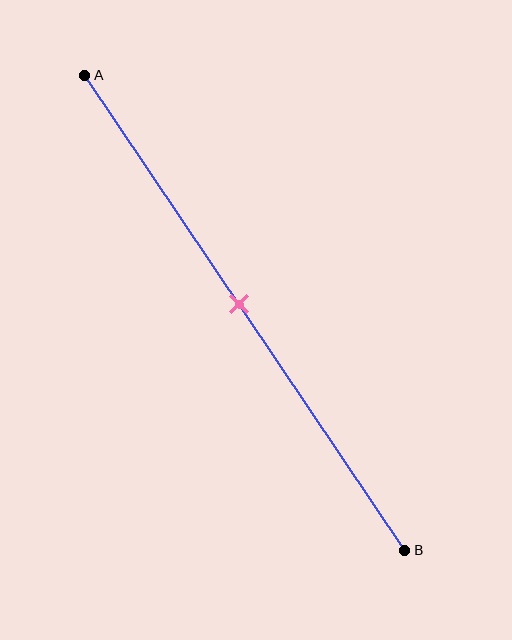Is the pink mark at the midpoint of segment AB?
Yes, the mark is approximately at the midpoint.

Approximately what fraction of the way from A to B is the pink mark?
The pink mark is approximately 50% of the way from A to B.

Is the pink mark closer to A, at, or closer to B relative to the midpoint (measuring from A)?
The pink mark is approximately at the midpoint of segment AB.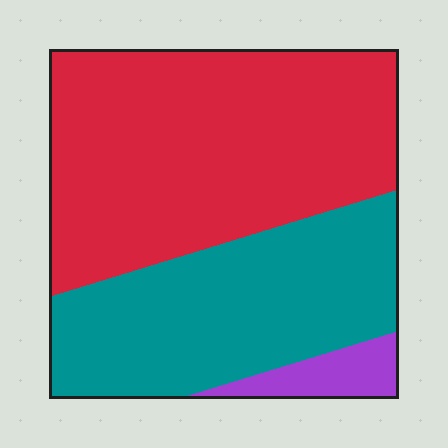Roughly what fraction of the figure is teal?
Teal takes up about three eighths (3/8) of the figure.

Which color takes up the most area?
Red, at roughly 55%.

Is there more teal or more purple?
Teal.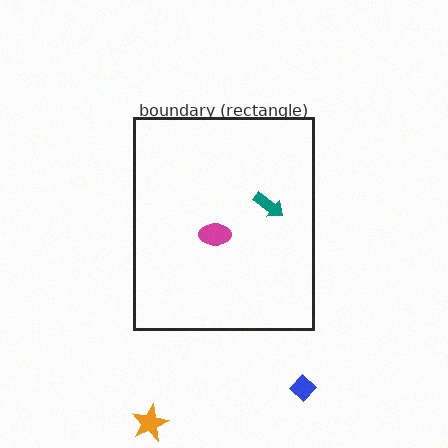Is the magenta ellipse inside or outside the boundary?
Inside.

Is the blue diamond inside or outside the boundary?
Outside.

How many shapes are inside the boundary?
2 inside, 2 outside.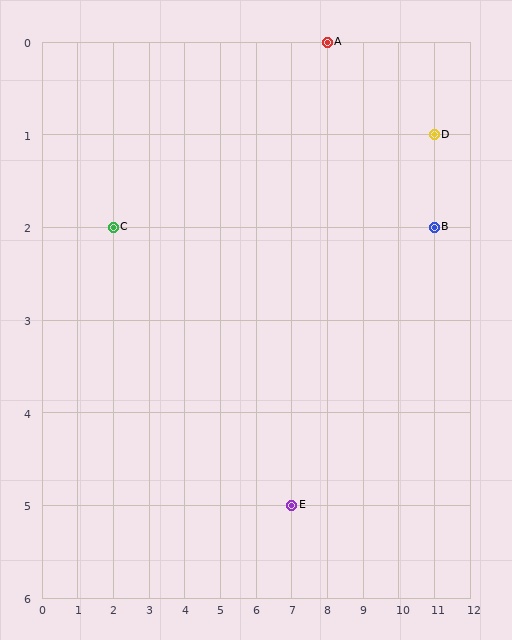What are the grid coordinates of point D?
Point D is at grid coordinates (11, 1).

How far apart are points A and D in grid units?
Points A and D are 3 columns and 1 row apart (about 3.2 grid units diagonally).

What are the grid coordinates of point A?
Point A is at grid coordinates (8, 0).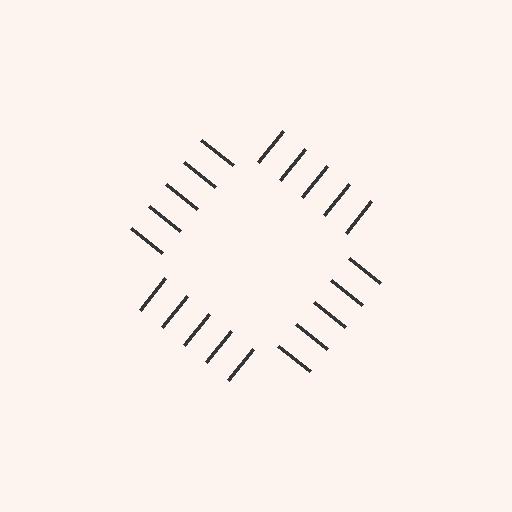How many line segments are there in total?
20 — 5 along each of the 4 edges.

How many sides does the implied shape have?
4 sides — the line-ends trace a square.